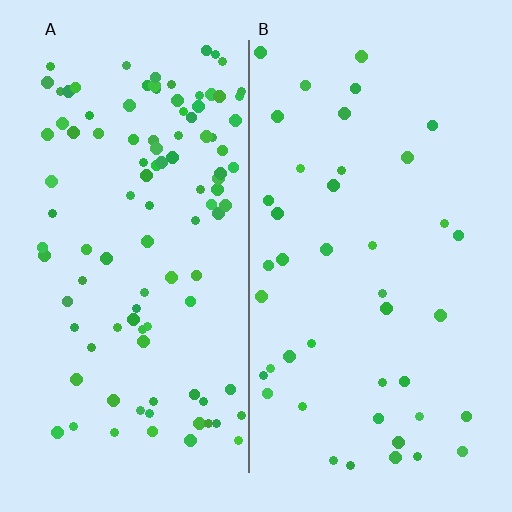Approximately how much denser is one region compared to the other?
Approximately 2.5× — region A over region B.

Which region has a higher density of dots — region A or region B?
A (the left).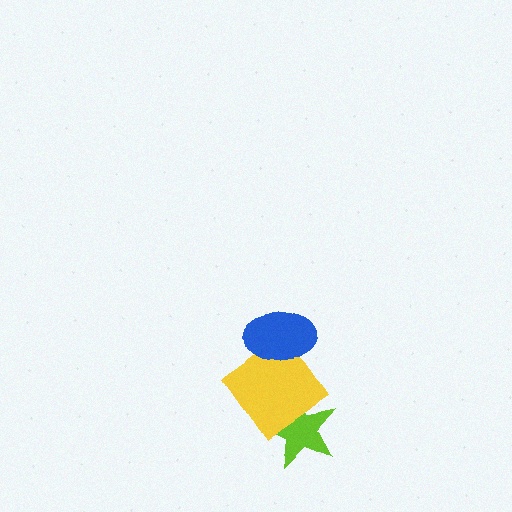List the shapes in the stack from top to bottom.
From top to bottom: the blue ellipse, the yellow diamond, the lime star.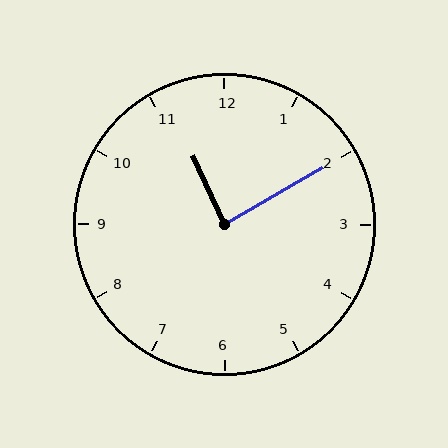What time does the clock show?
11:10.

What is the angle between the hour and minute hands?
Approximately 85 degrees.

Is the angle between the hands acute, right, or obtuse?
It is right.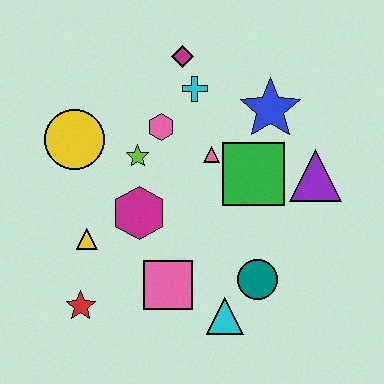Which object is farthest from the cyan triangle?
The magenta diamond is farthest from the cyan triangle.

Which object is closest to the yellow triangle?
The magenta hexagon is closest to the yellow triangle.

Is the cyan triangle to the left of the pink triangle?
No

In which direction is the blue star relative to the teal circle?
The blue star is above the teal circle.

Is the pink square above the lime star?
No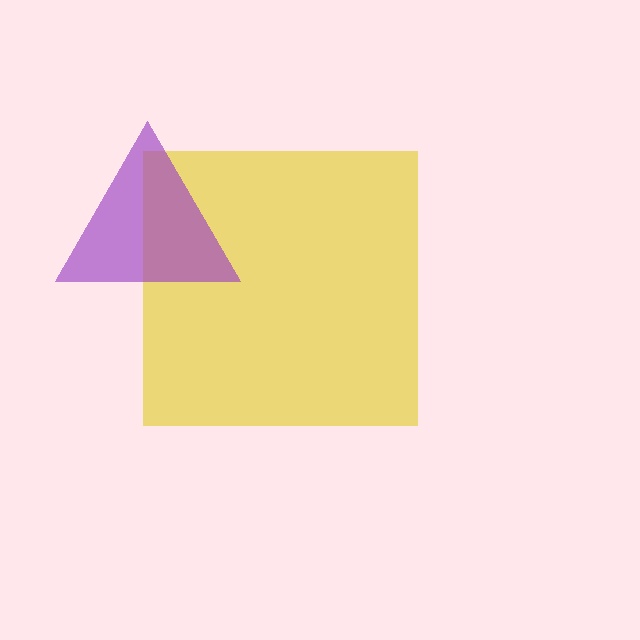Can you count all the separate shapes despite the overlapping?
Yes, there are 2 separate shapes.